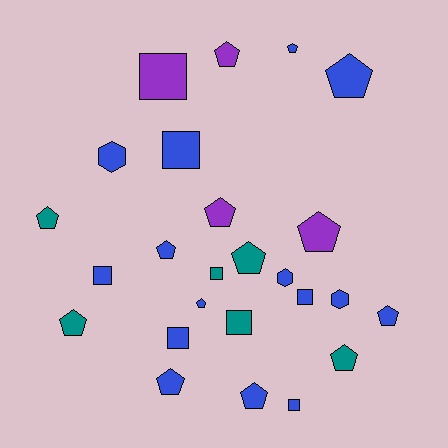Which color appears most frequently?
Blue, with 15 objects.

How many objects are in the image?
There are 25 objects.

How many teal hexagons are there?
There are no teal hexagons.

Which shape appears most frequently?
Pentagon, with 14 objects.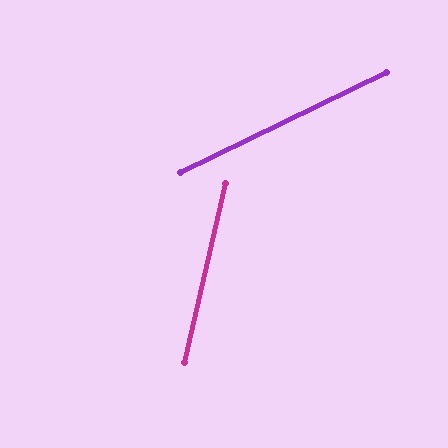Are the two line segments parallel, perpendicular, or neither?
Neither parallel nor perpendicular — they differ by about 51°.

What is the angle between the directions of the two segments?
Approximately 51 degrees.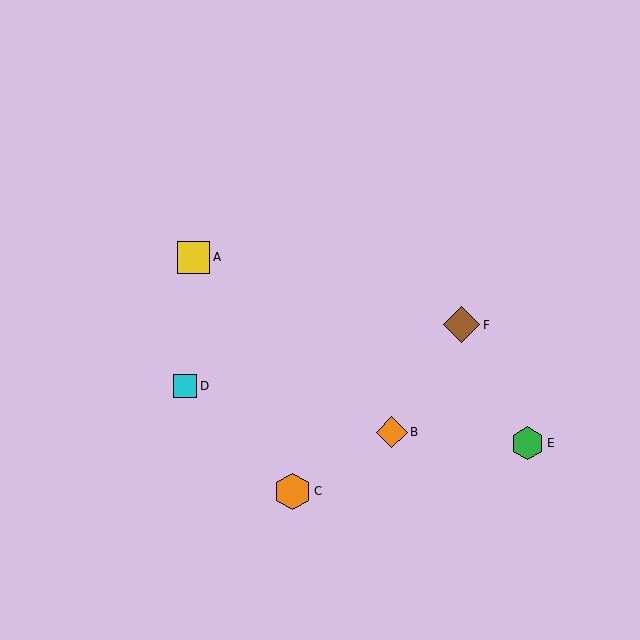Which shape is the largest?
The orange hexagon (labeled C) is the largest.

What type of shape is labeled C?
Shape C is an orange hexagon.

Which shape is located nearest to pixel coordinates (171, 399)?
The cyan square (labeled D) at (185, 386) is nearest to that location.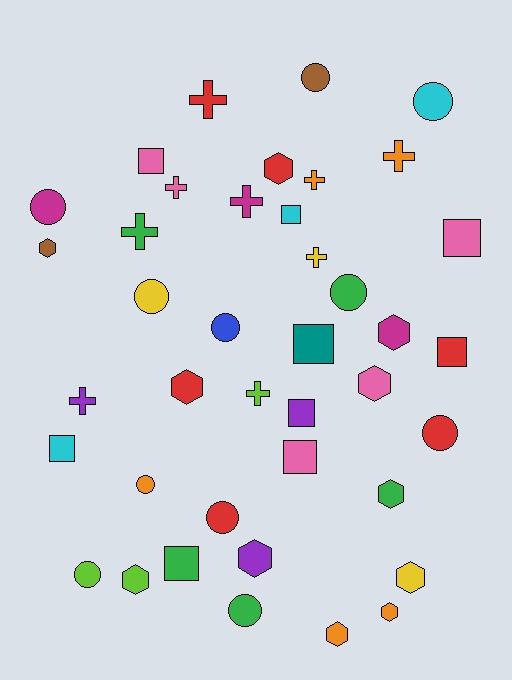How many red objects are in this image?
There are 6 red objects.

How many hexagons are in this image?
There are 11 hexagons.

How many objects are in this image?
There are 40 objects.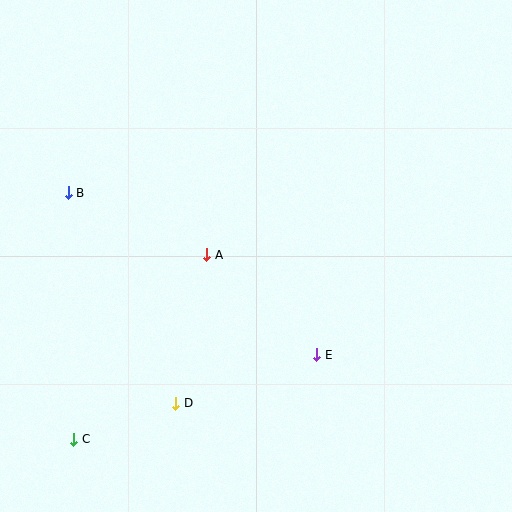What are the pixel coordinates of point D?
Point D is at (176, 403).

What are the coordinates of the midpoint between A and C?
The midpoint between A and C is at (140, 347).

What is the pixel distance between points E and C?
The distance between E and C is 257 pixels.